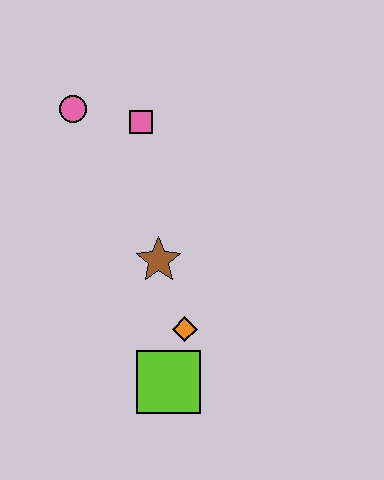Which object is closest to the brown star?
The orange diamond is closest to the brown star.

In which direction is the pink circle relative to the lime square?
The pink circle is above the lime square.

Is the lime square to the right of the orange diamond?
No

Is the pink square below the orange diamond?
No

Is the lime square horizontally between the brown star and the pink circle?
No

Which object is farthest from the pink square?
The lime square is farthest from the pink square.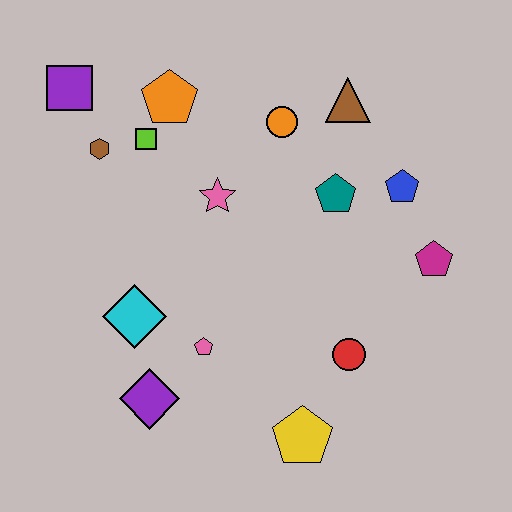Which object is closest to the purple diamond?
The pink pentagon is closest to the purple diamond.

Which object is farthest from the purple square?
The yellow pentagon is farthest from the purple square.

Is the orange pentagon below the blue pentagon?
No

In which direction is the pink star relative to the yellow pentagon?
The pink star is above the yellow pentagon.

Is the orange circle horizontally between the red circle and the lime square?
Yes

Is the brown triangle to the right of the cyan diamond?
Yes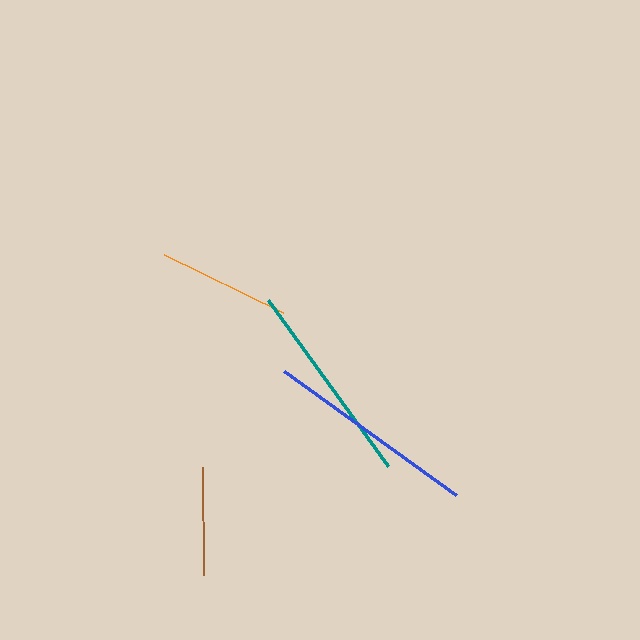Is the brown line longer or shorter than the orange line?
The orange line is longer than the brown line.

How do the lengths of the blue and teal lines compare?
The blue and teal lines are approximately the same length.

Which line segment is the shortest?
The brown line is the shortest at approximately 107 pixels.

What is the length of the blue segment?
The blue segment is approximately 213 pixels long.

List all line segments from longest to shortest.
From longest to shortest: blue, teal, orange, brown.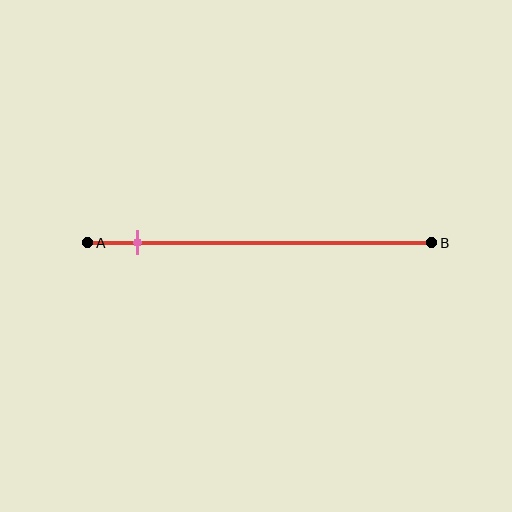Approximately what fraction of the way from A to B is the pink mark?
The pink mark is approximately 15% of the way from A to B.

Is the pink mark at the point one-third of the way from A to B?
No, the mark is at about 15% from A, not at the 33% one-third point.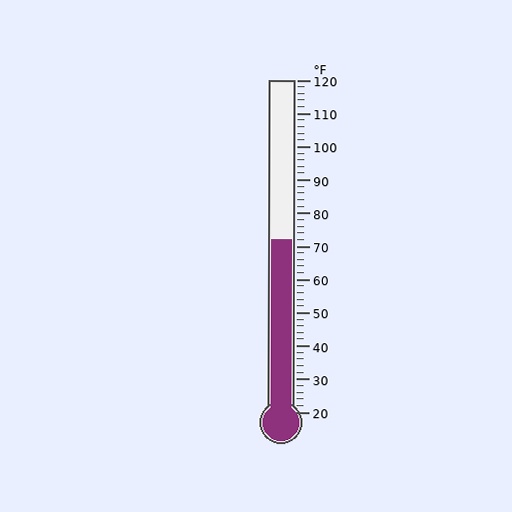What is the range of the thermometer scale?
The thermometer scale ranges from 20°F to 120°F.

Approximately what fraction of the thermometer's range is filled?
The thermometer is filled to approximately 50% of its range.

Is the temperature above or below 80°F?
The temperature is below 80°F.